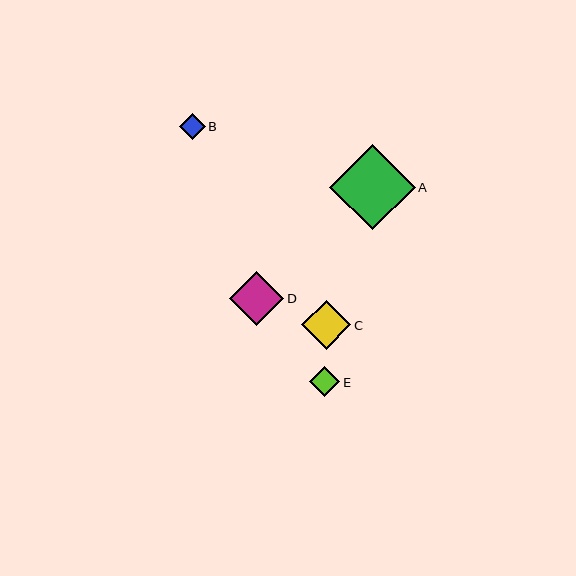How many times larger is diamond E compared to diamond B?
Diamond E is approximately 1.2 times the size of diamond B.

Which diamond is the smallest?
Diamond B is the smallest with a size of approximately 26 pixels.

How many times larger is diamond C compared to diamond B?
Diamond C is approximately 1.9 times the size of diamond B.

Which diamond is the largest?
Diamond A is the largest with a size of approximately 85 pixels.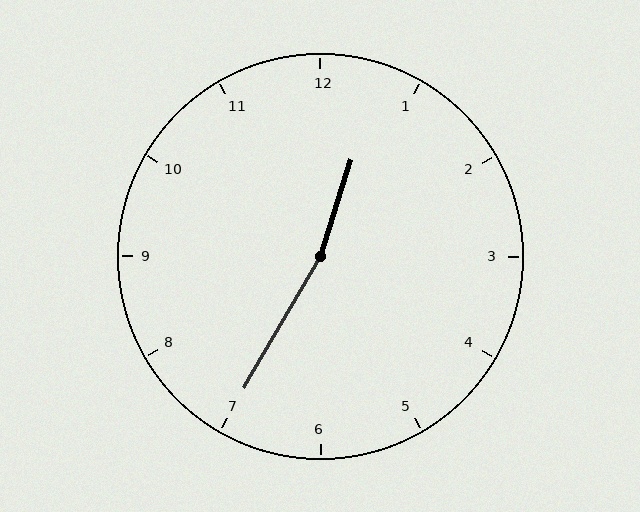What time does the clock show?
12:35.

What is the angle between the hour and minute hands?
Approximately 168 degrees.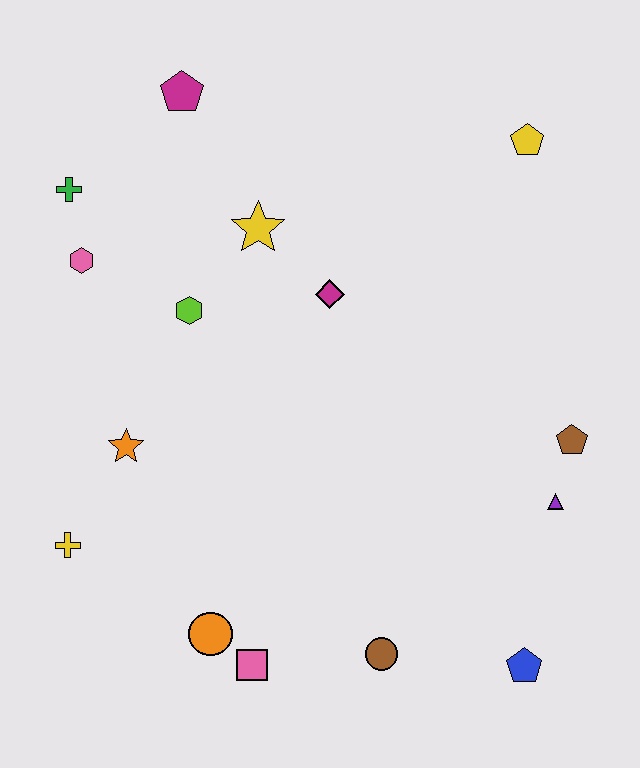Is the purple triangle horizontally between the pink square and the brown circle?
No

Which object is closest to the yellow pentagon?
The magenta diamond is closest to the yellow pentagon.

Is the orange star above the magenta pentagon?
No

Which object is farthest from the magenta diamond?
The blue pentagon is farthest from the magenta diamond.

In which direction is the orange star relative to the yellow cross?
The orange star is above the yellow cross.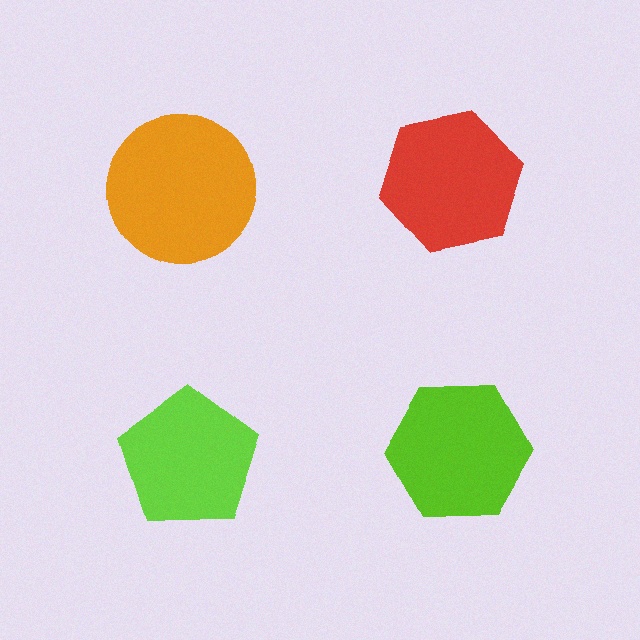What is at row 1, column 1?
An orange circle.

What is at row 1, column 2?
A red hexagon.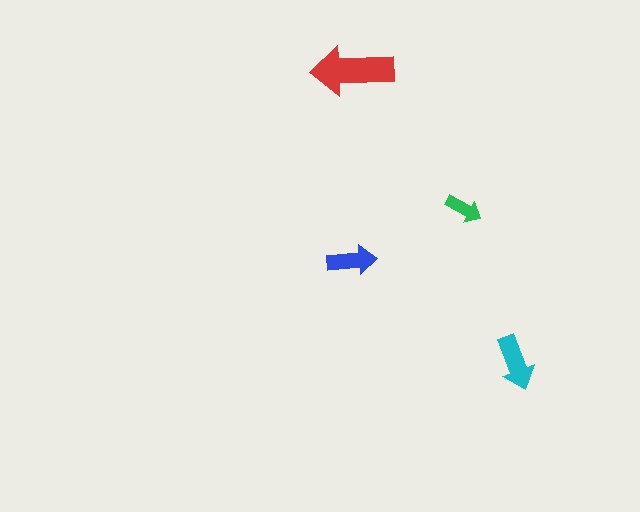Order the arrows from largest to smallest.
the red one, the cyan one, the blue one, the green one.